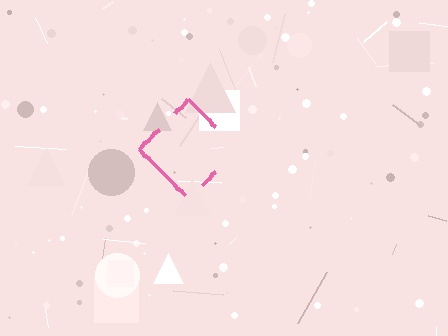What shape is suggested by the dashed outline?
The dashed outline suggests a diamond.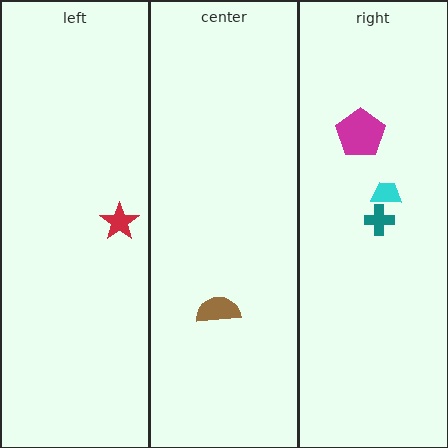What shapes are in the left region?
The red star.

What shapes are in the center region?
The brown semicircle.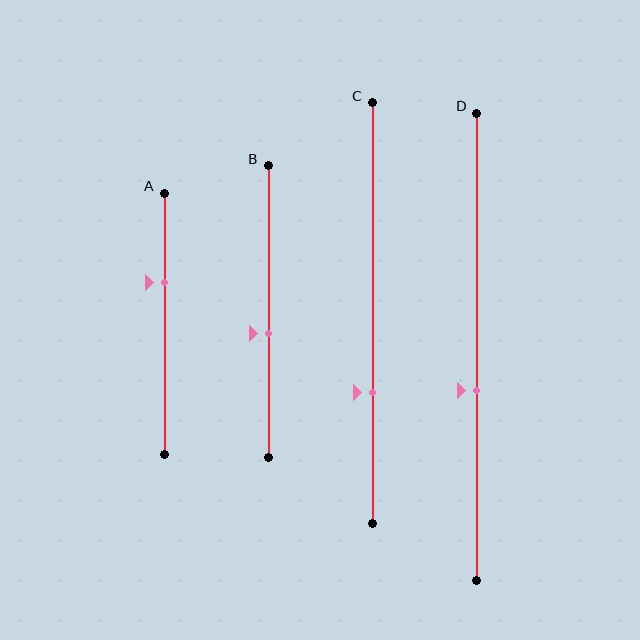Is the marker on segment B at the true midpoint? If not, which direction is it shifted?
No, the marker on segment B is shifted downward by about 8% of the segment length.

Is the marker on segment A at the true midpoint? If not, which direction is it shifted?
No, the marker on segment A is shifted upward by about 16% of the segment length.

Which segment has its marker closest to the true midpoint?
Segment B has its marker closest to the true midpoint.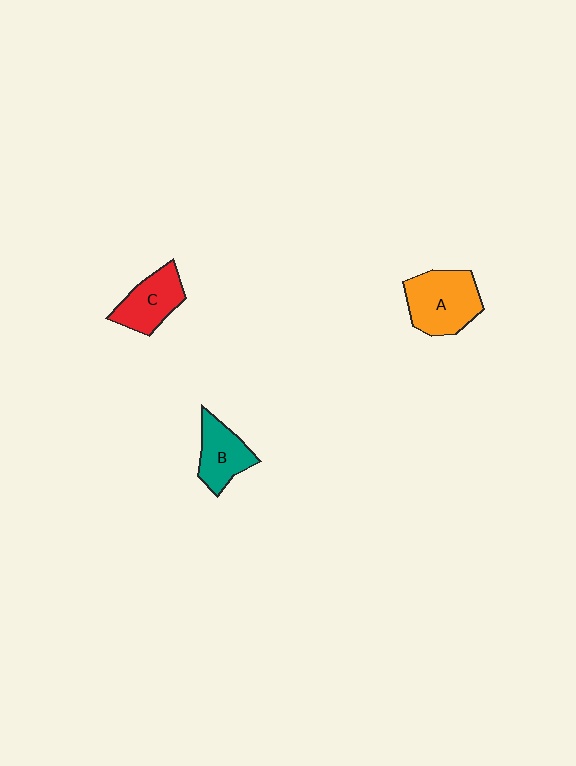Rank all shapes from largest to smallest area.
From largest to smallest: A (orange), C (red), B (teal).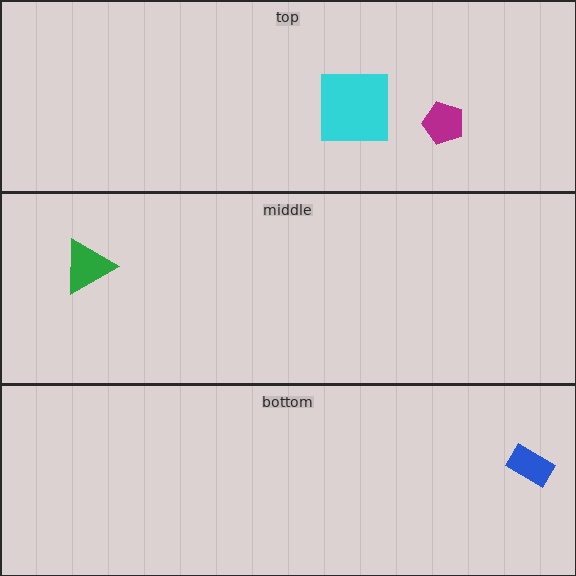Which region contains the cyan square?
The top region.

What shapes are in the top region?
The magenta pentagon, the cyan square.